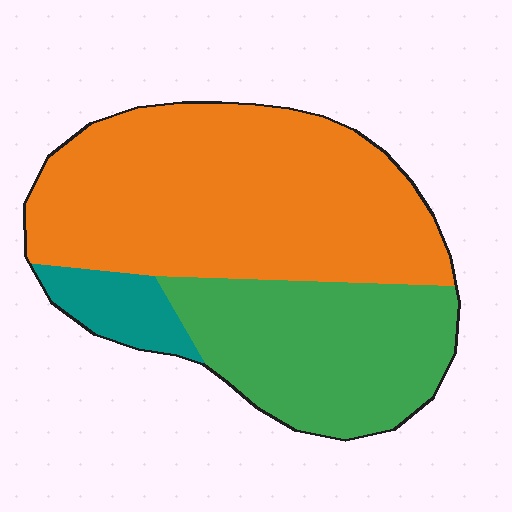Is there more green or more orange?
Orange.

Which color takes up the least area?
Teal, at roughly 10%.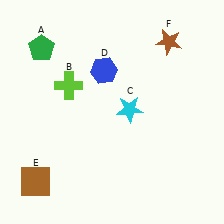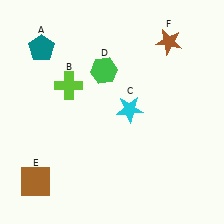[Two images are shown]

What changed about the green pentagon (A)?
In Image 1, A is green. In Image 2, it changed to teal.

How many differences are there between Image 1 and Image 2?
There are 2 differences between the two images.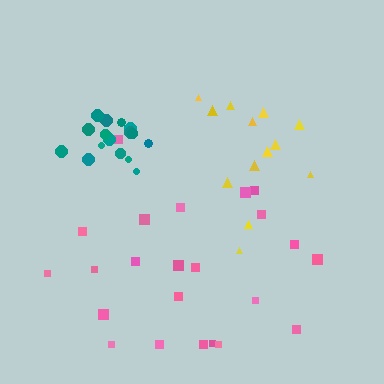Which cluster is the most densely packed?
Teal.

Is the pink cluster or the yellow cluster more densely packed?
Yellow.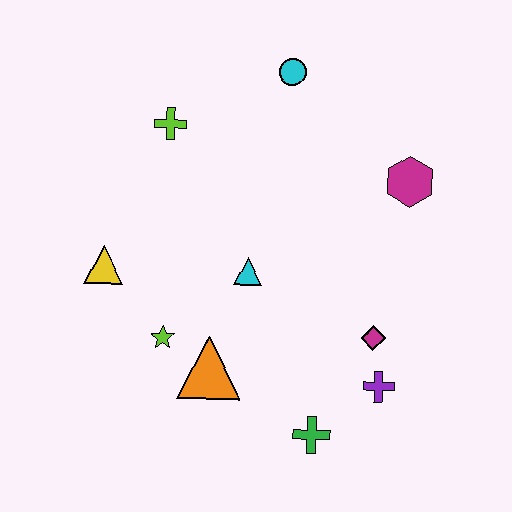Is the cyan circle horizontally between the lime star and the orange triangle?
No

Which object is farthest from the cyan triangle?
The cyan circle is farthest from the cyan triangle.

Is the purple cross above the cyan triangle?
No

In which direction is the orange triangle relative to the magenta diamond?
The orange triangle is to the left of the magenta diamond.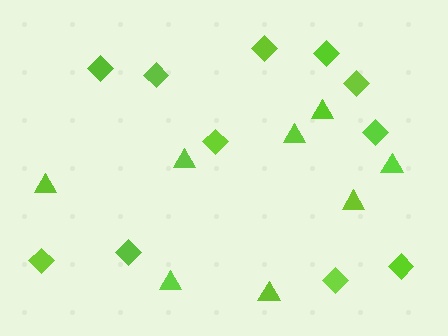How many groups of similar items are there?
There are 2 groups: one group of triangles (8) and one group of diamonds (11).